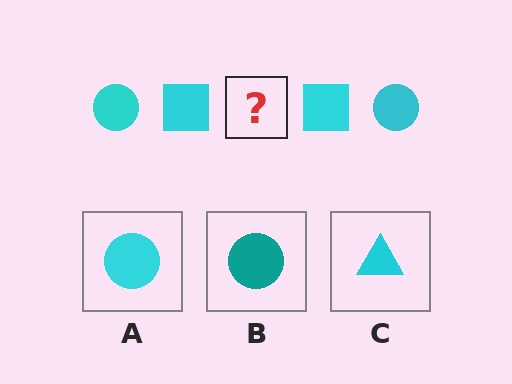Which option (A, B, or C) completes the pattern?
A.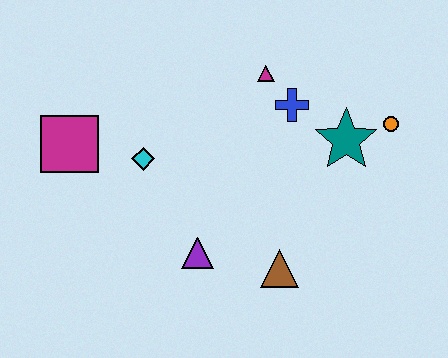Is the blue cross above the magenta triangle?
No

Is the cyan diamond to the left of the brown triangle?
Yes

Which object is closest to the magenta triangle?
The blue cross is closest to the magenta triangle.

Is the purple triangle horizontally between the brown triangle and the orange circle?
No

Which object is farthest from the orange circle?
The magenta square is farthest from the orange circle.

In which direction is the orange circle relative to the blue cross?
The orange circle is to the right of the blue cross.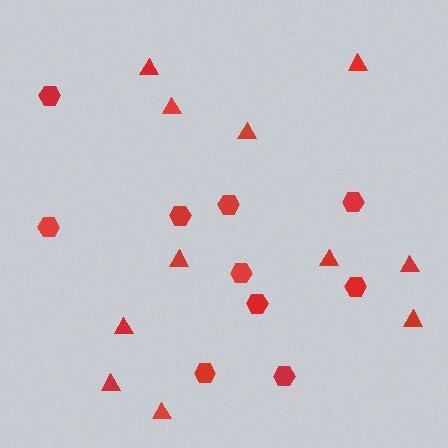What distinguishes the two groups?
There are 2 groups: one group of hexagons (10) and one group of triangles (11).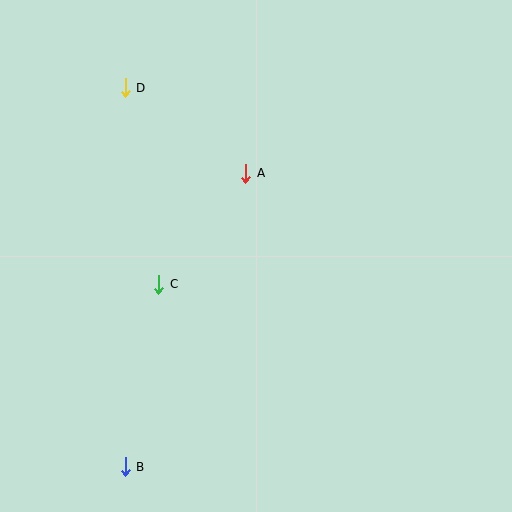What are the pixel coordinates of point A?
Point A is at (246, 173).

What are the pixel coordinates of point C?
Point C is at (159, 284).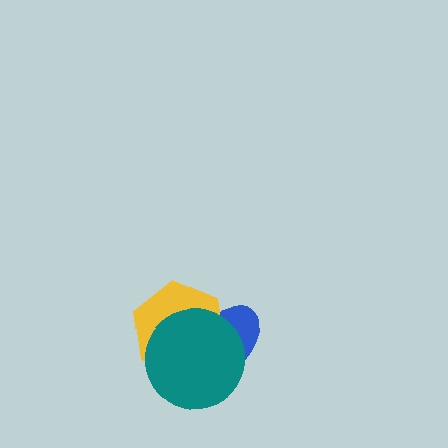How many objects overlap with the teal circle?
2 objects overlap with the teal circle.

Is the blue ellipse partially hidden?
Yes, it is partially covered by another shape.